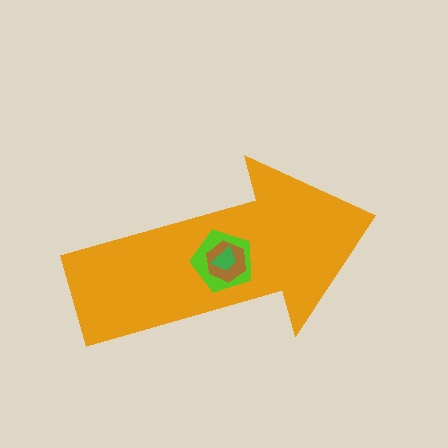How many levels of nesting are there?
4.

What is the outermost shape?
The orange arrow.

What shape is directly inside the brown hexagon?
The green trapezoid.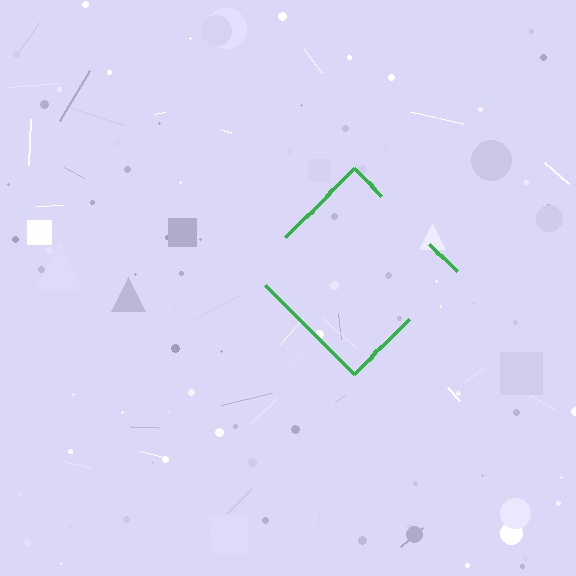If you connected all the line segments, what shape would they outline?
They would outline a diamond.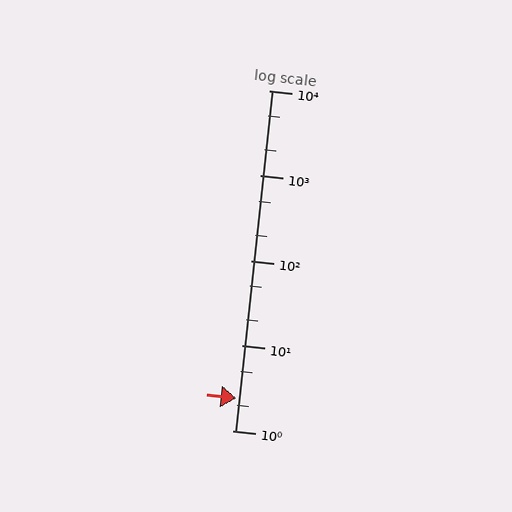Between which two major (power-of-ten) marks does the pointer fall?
The pointer is between 1 and 10.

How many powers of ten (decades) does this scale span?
The scale spans 4 decades, from 1 to 10000.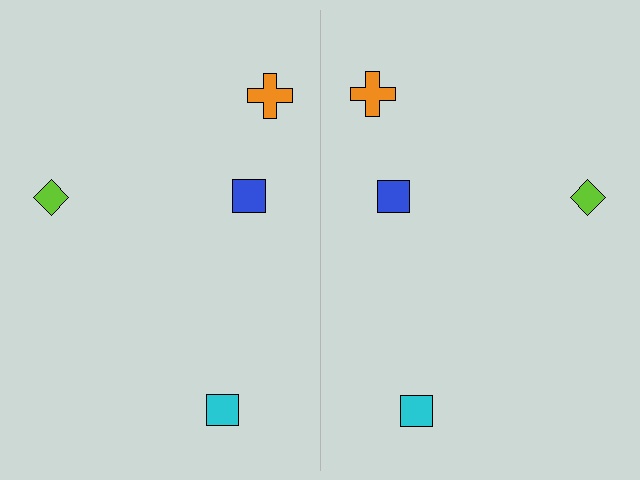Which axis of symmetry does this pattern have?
The pattern has a vertical axis of symmetry running through the center of the image.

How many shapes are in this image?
There are 8 shapes in this image.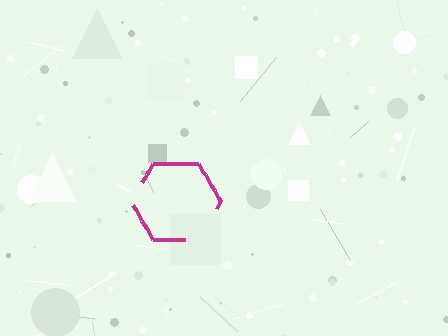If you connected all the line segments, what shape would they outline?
They would outline a hexagon.